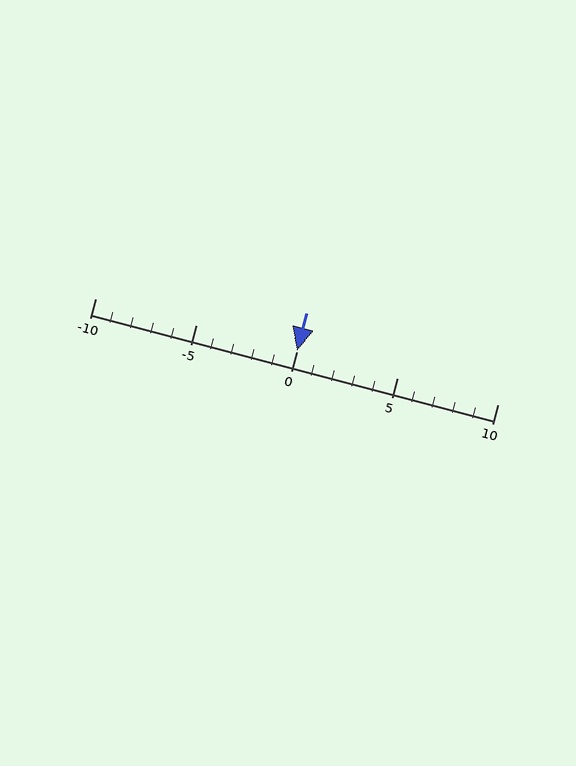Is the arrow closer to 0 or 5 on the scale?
The arrow is closer to 0.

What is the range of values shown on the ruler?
The ruler shows values from -10 to 10.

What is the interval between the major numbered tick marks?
The major tick marks are spaced 5 units apart.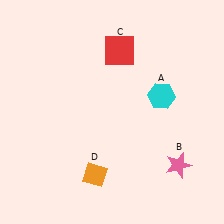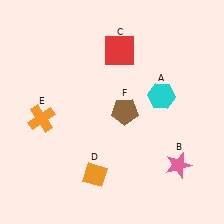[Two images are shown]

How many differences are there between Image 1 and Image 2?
There are 2 differences between the two images.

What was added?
An orange cross (E), a brown pentagon (F) were added in Image 2.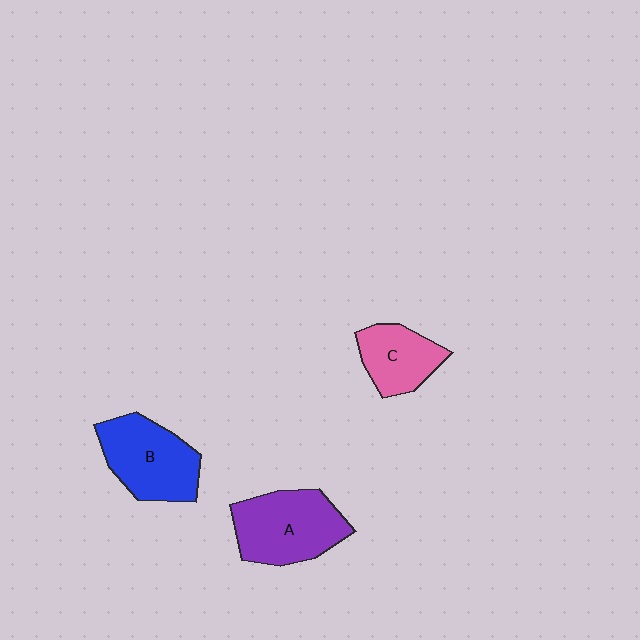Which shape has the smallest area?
Shape C (pink).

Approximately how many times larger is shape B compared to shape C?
Approximately 1.4 times.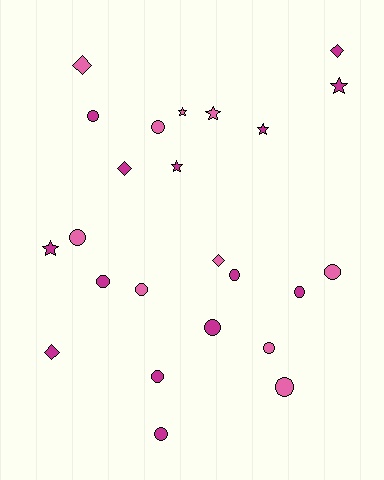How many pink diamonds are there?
There are 2 pink diamonds.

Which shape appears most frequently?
Circle, with 13 objects.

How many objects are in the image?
There are 24 objects.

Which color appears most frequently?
Magenta, with 14 objects.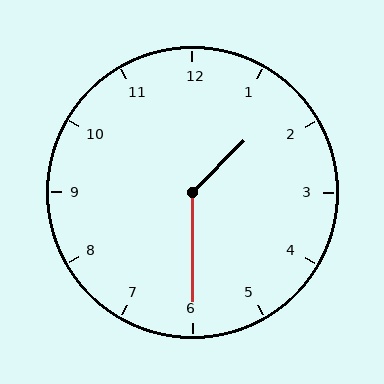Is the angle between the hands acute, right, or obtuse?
It is obtuse.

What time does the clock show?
1:30.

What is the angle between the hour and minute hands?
Approximately 135 degrees.